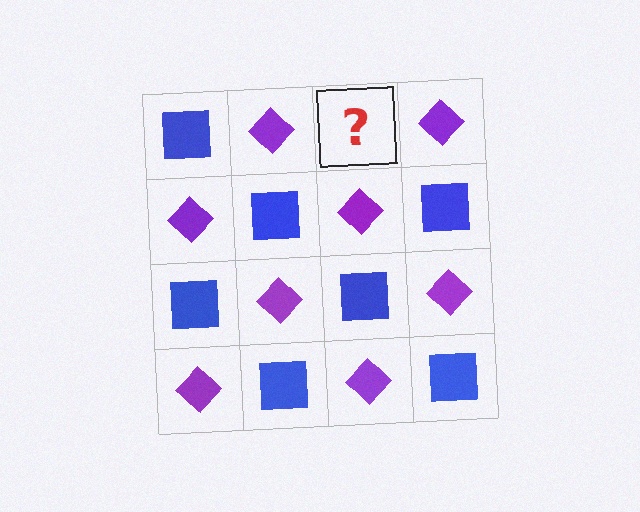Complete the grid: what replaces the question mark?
The question mark should be replaced with a blue square.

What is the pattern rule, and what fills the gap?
The rule is that it alternates blue square and purple diamond in a checkerboard pattern. The gap should be filled with a blue square.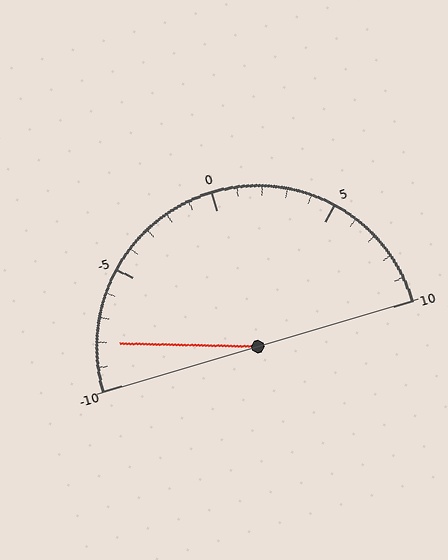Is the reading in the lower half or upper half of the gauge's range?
The reading is in the lower half of the range (-10 to 10).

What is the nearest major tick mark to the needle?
The nearest major tick mark is -10.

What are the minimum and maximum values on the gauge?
The gauge ranges from -10 to 10.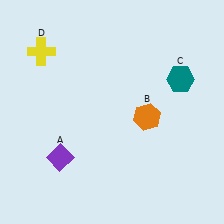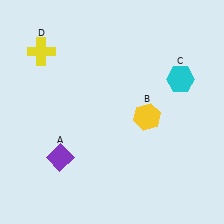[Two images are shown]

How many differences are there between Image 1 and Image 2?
There are 2 differences between the two images.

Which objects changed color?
B changed from orange to yellow. C changed from teal to cyan.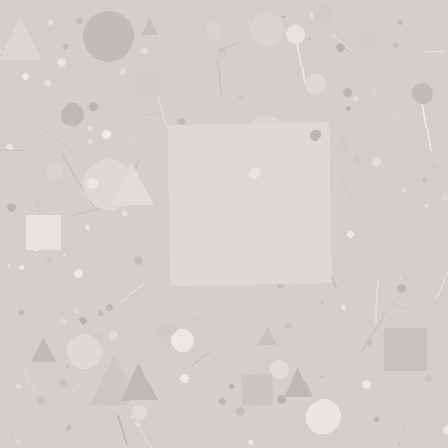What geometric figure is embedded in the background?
A square is embedded in the background.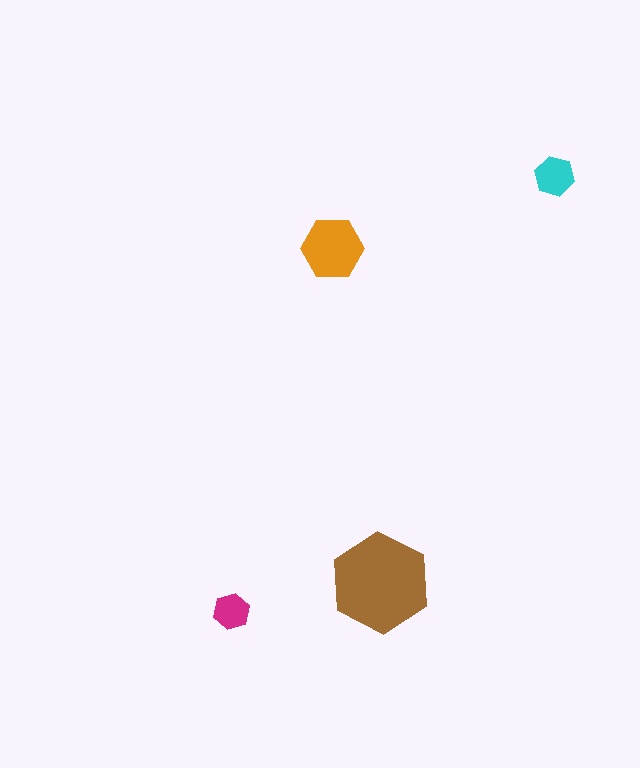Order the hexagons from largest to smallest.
the brown one, the orange one, the cyan one, the magenta one.